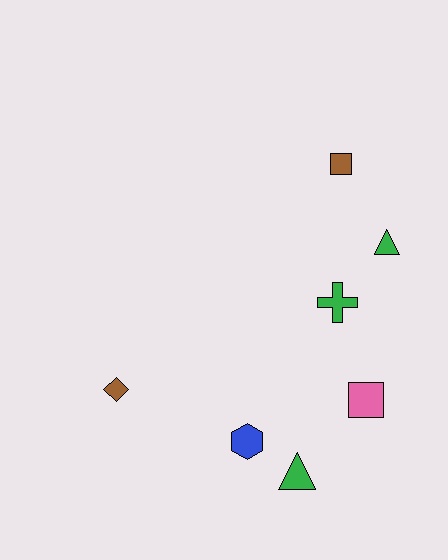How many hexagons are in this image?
There is 1 hexagon.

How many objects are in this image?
There are 7 objects.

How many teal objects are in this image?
There are no teal objects.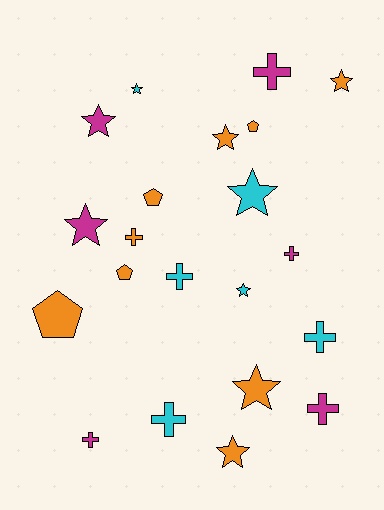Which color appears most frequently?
Orange, with 9 objects.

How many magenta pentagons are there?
There are no magenta pentagons.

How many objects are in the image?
There are 21 objects.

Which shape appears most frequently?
Star, with 9 objects.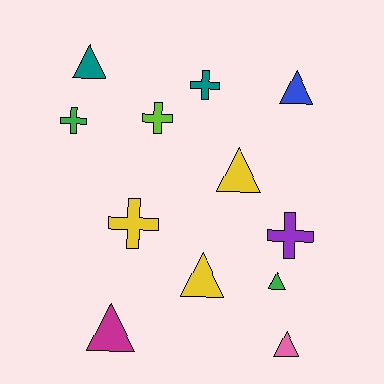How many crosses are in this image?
There are 5 crosses.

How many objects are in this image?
There are 12 objects.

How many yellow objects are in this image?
There are 3 yellow objects.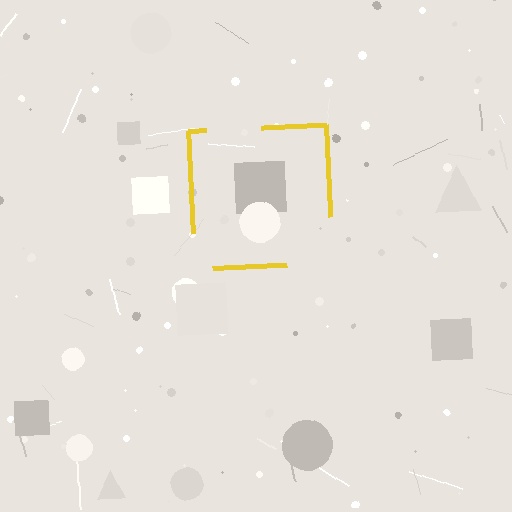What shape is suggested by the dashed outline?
The dashed outline suggests a square.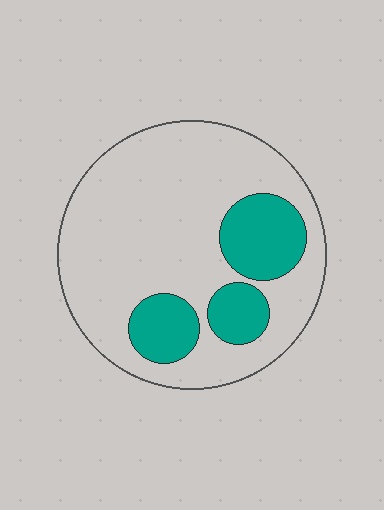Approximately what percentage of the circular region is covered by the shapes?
Approximately 25%.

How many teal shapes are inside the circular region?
3.